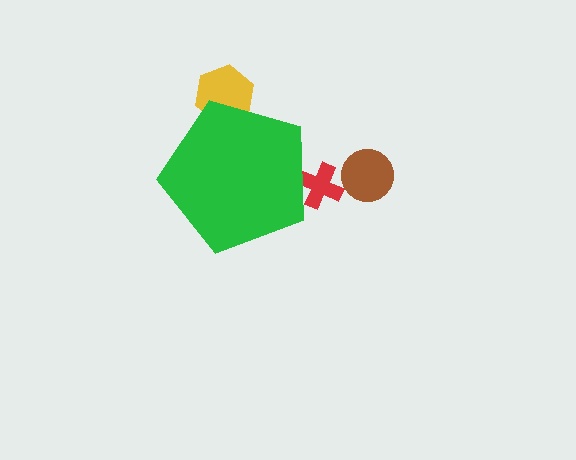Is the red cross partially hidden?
Yes, the red cross is partially hidden behind the green pentagon.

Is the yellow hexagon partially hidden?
Yes, the yellow hexagon is partially hidden behind the green pentagon.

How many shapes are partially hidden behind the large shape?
2 shapes are partially hidden.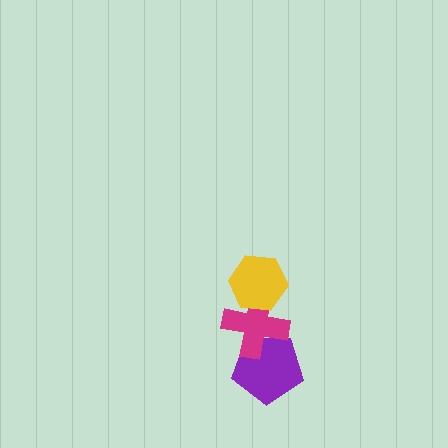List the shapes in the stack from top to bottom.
From top to bottom: the yellow hexagon, the magenta cross, the purple pentagon.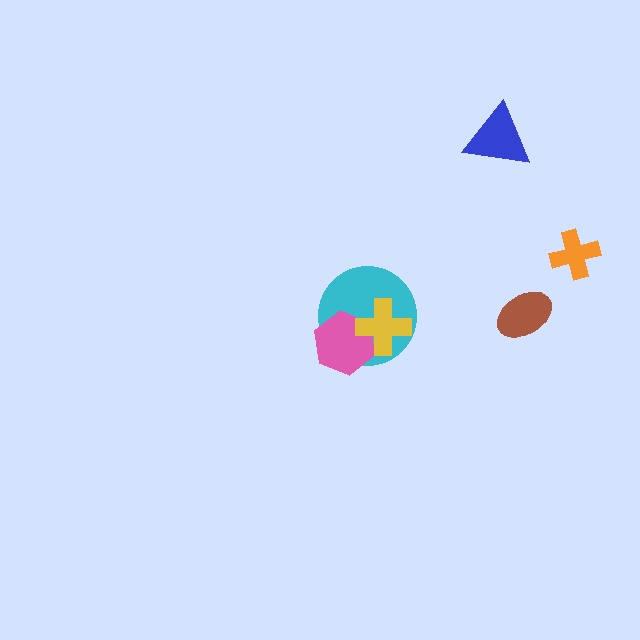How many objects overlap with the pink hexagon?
2 objects overlap with the pink hexagon.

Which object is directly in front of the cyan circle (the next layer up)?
The pink hexagon is directly in front of the cyan circle.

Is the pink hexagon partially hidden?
Yes, it is partially covered by another shape.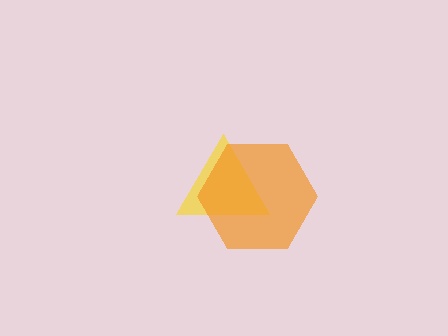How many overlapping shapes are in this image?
There are 2 overlapping shapes in the image.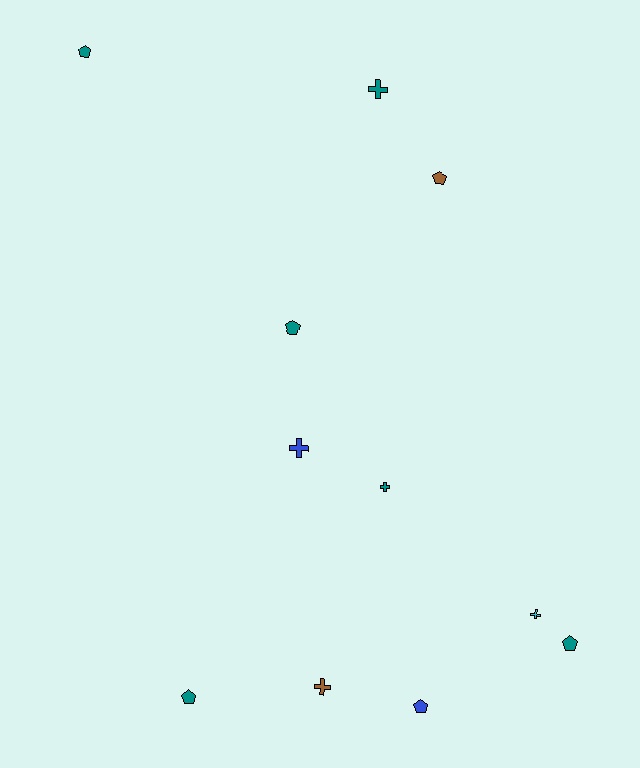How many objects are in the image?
There are 11 objects.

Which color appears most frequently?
Teal, with 6 objects.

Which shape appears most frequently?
Pentagon, with 6 objects.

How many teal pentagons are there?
There are 4 teal pentagons.